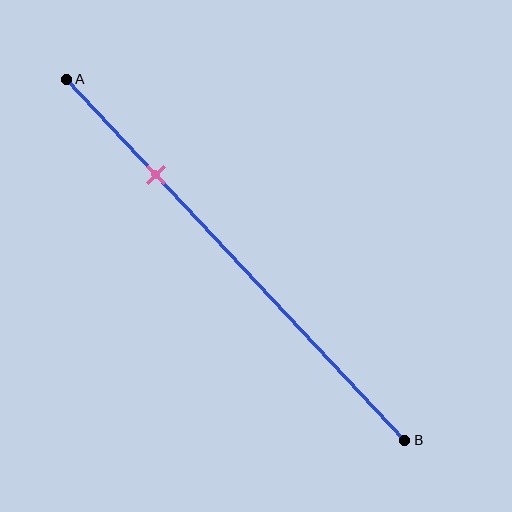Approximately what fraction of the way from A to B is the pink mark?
The pink mark is approximately 25% of the way from A to B.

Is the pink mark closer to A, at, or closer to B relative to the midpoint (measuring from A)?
The pink mark is closer to point A than the midpoint of segment AB.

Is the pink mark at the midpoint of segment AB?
No, the mark is at about 25% from A, not at the 50% midpoint.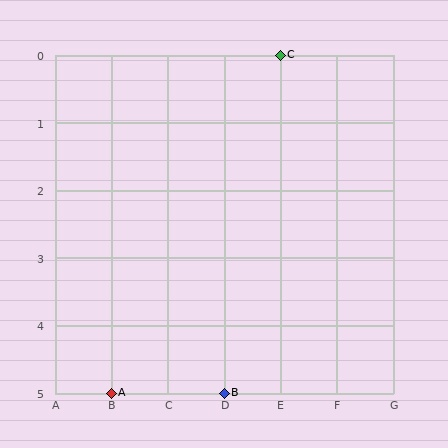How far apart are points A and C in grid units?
Points A and C are 3 columns and 5 rows apart (about 5.8 grid units diagonally).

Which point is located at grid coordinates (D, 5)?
Point B is at (D, 5).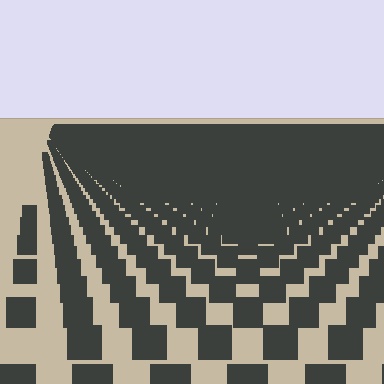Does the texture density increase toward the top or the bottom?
Density increases toward the top.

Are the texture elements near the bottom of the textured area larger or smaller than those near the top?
Larger. Near the bottom, elements are closer to the viewer and appear at a bigger on-screen size.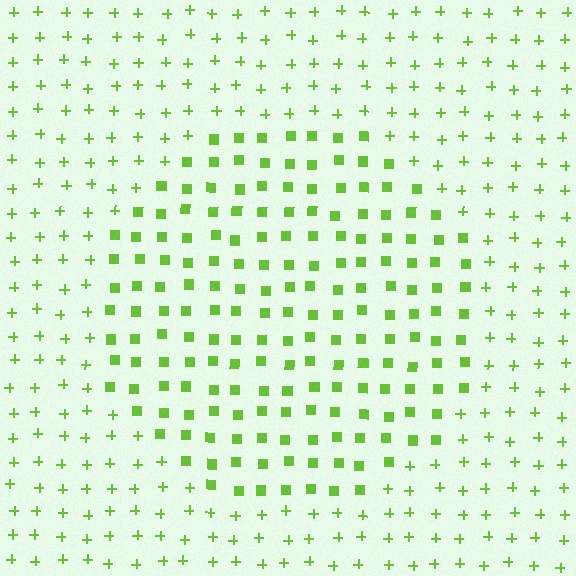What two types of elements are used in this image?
The image uses squares inside the circle region and plus signs outside it.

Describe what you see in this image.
The image is filled with small lime elements arranged in a uniform grid. A circle-shaped region contains squares, while the surrounding area contains plus signs. The boundary is defined purely by the change in element shape.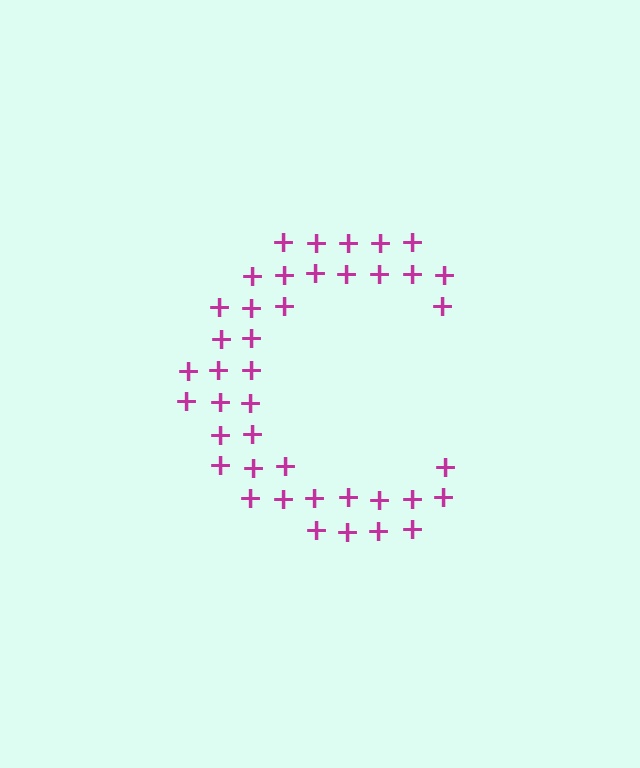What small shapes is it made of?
It is made of small plus signs.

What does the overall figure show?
The overall figure shows the letter C.